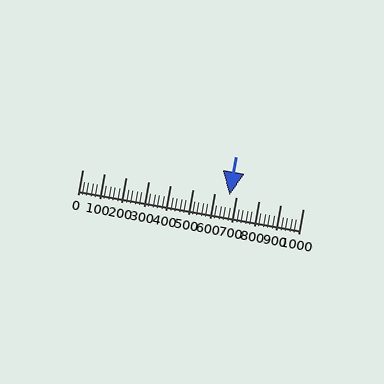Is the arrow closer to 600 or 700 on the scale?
The arrow is closer to 700.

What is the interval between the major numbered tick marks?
The major tick marks are spaced 100 units apart.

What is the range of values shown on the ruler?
The ruler shows values from 0 to 1000.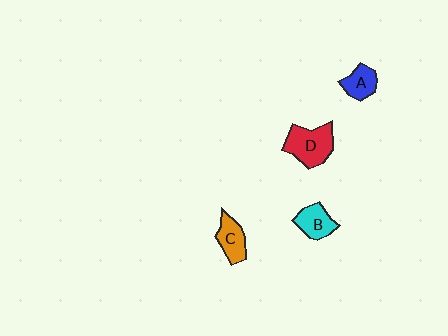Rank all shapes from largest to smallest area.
From largest to smallest: D (red), C (orange), B (cyan), A (blue).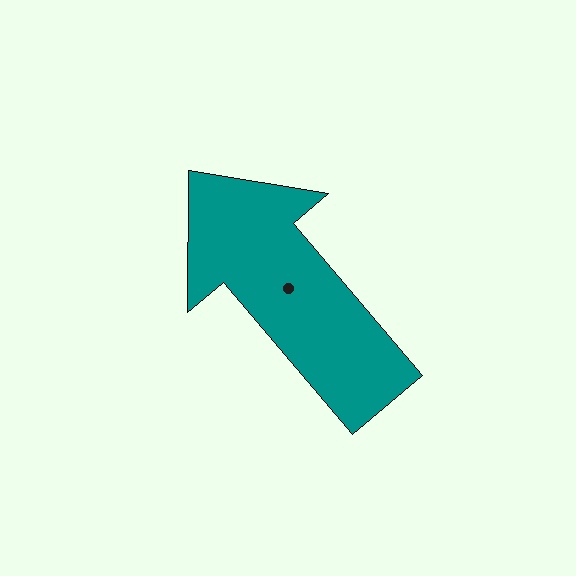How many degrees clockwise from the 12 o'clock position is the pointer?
Approximately 320 degrees.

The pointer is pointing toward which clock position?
Roughly 11 o'clock.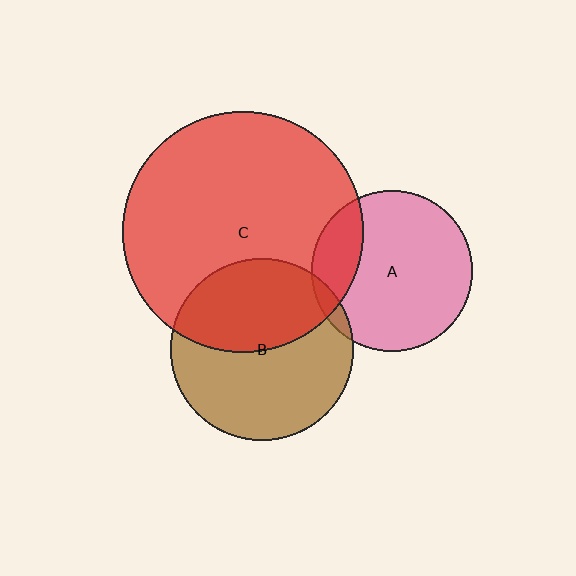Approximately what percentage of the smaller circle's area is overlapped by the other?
Approximately 20%.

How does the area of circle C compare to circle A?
Approximately 2.3 times.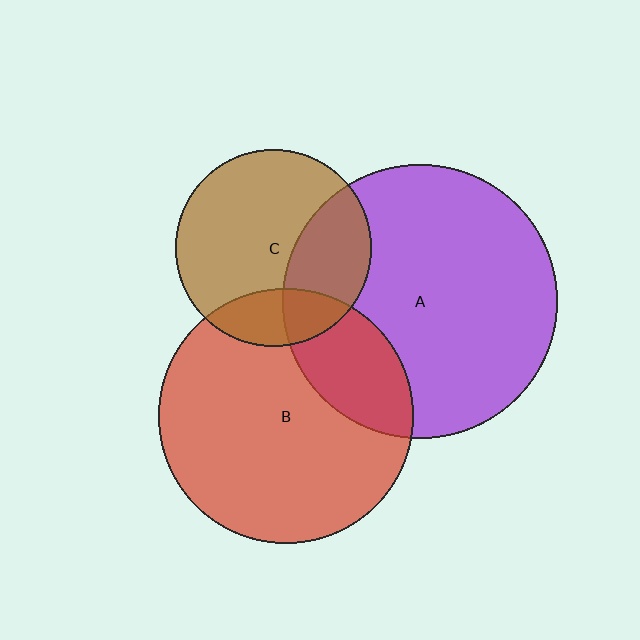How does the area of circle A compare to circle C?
Approximately 1.9 times.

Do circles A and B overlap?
Yes.